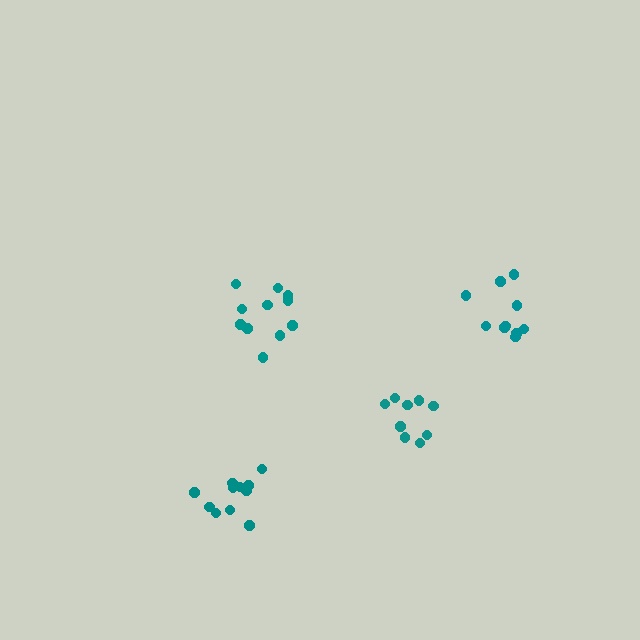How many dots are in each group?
Group 1: 11 dots, Group 2: 10 dots, Group 3: 9 dots, Group 4: 11 dots (41 total).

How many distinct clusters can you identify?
There are 4 distinct clusters.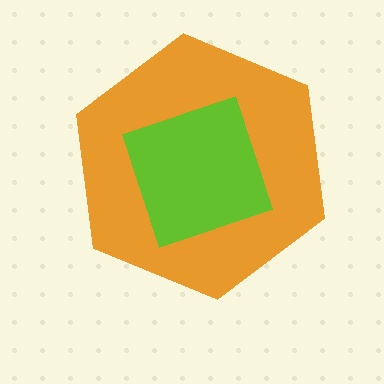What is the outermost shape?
The orange hexagon.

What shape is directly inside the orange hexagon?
The lime square.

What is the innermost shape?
The lime square.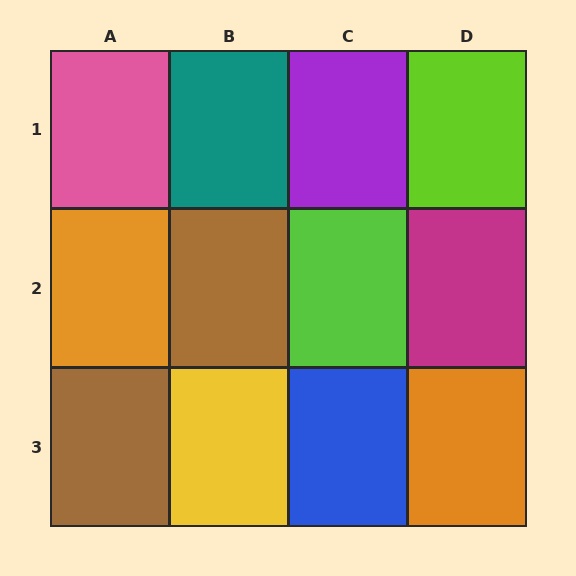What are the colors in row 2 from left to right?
Orange, brown, lime, magenta.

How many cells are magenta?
1 cell is magenta.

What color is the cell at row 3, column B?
Yellow.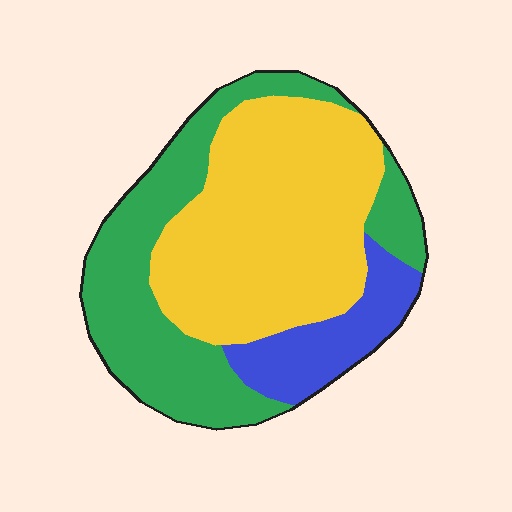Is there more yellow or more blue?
Yellow.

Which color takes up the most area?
Yellow, at roughly 50%.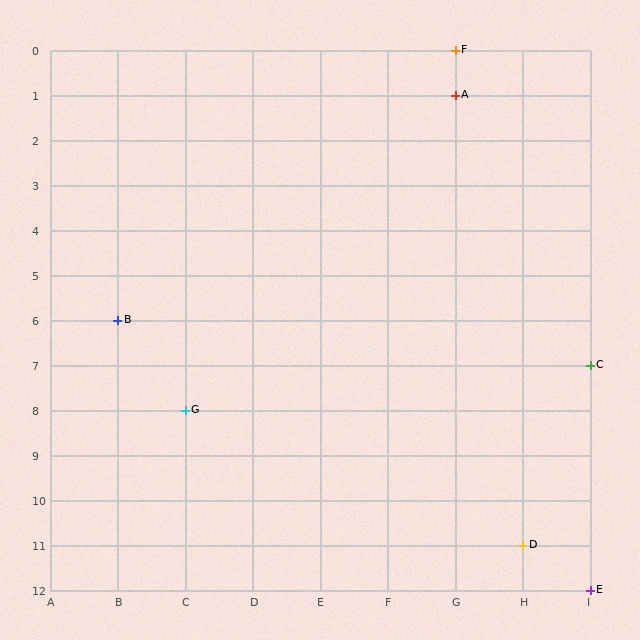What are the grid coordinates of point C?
Point C is at grid coordinates (I, 7).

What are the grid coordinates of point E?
Point E is at grid coordinates (I, 12).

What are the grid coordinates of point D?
Point D is at grid coordinates (H, 11).